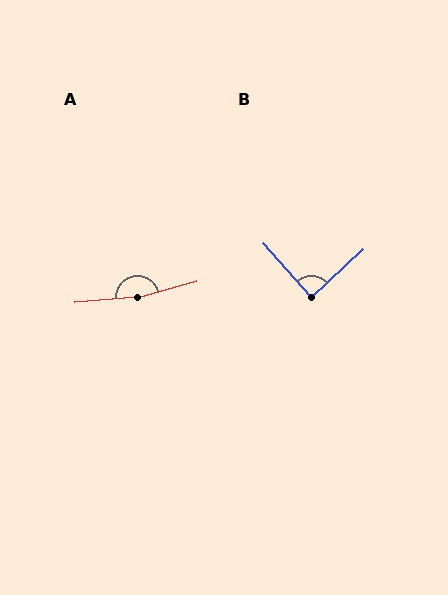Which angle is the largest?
A, at approximately 168 degrees.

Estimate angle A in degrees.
Approximately 168 degrees.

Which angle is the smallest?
B, at approximately 88 degrees.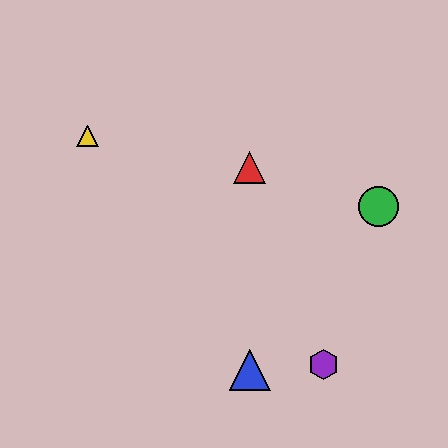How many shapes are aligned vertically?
2 shapes (the red triangle, the blue triangle) are aligned vertically.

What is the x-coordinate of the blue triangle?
The blue triangle is at x≈250.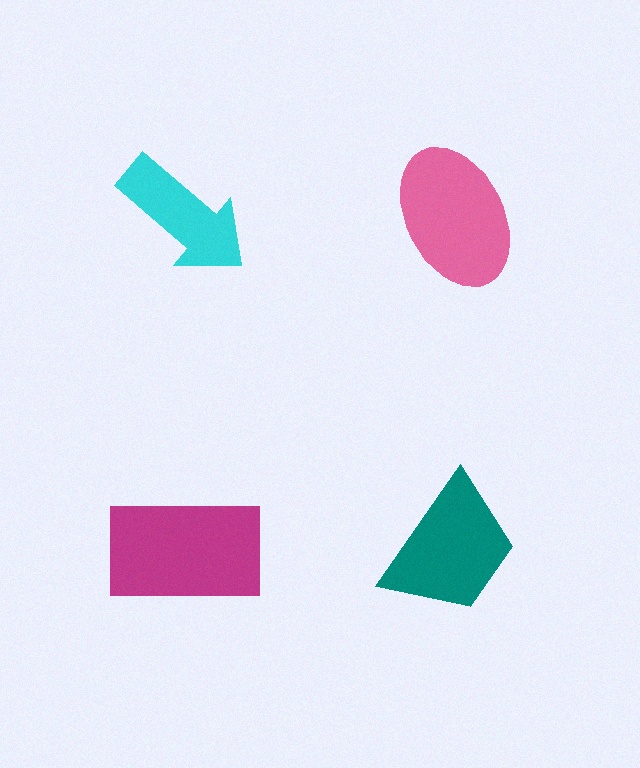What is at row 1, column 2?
A pink ellipse.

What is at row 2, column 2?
A teal trapezoid.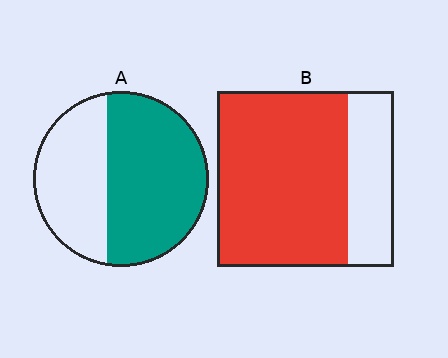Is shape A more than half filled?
Yes.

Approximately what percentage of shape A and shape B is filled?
A is approximately 60% and B is approximately 75%.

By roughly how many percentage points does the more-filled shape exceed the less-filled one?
By roughly 15 percentage points (B over A).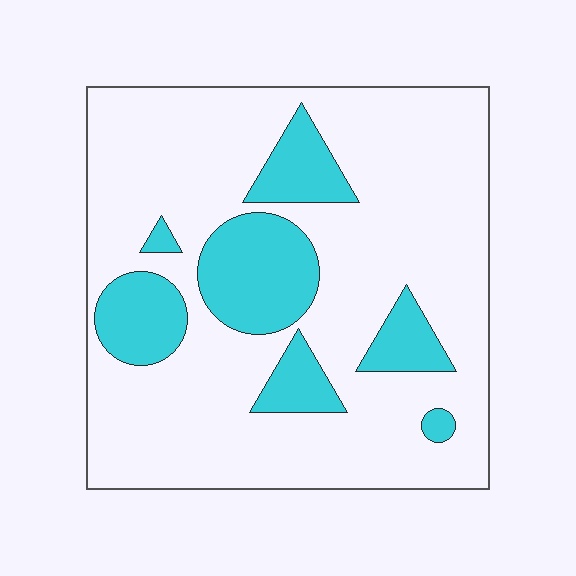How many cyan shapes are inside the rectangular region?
7.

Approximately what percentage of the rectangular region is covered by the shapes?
Approximately 20%.